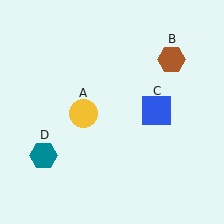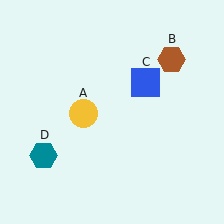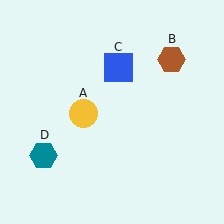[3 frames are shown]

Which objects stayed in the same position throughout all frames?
Yellow circle (object A) and brown hexagon (object B) and teal hexagon (object D) remained stationary.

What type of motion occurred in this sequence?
The blue square (object C) rotated counterclockwise around the center of the scene.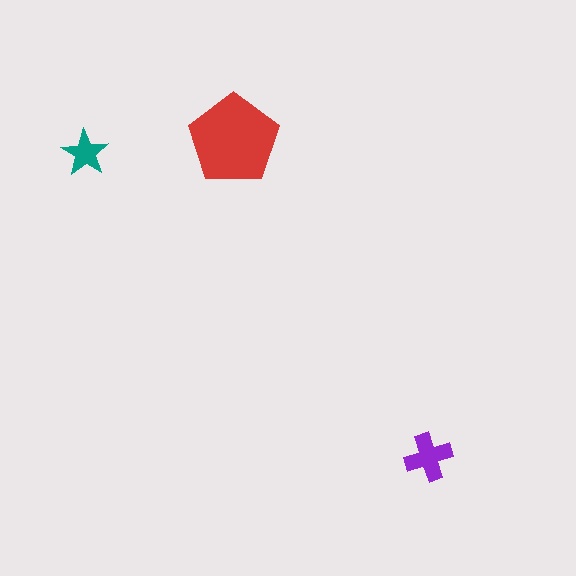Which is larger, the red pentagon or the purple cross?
The red pentagon.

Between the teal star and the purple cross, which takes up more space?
The purple cross.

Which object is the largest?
The red pentagon.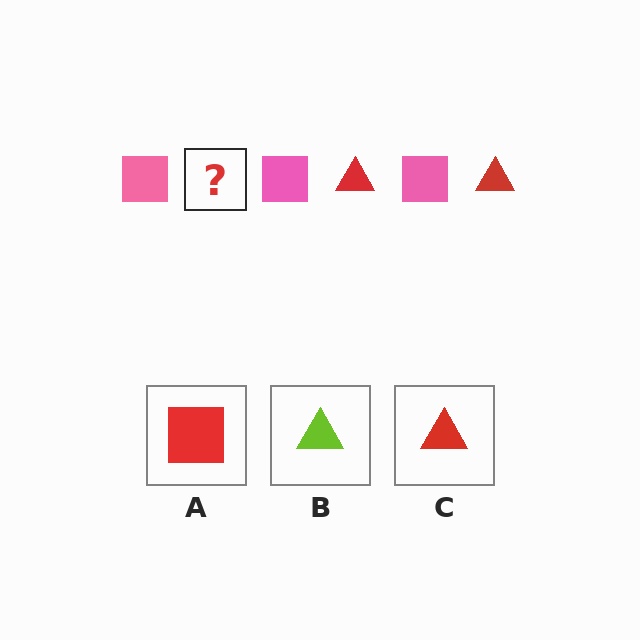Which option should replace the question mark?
Option C.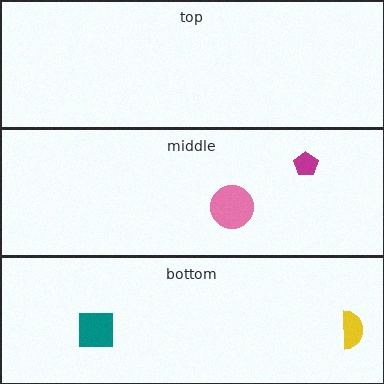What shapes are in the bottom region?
The yellow semicircle, the teal square.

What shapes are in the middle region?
The magenta pentagon, the pink circle.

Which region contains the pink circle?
The middle region.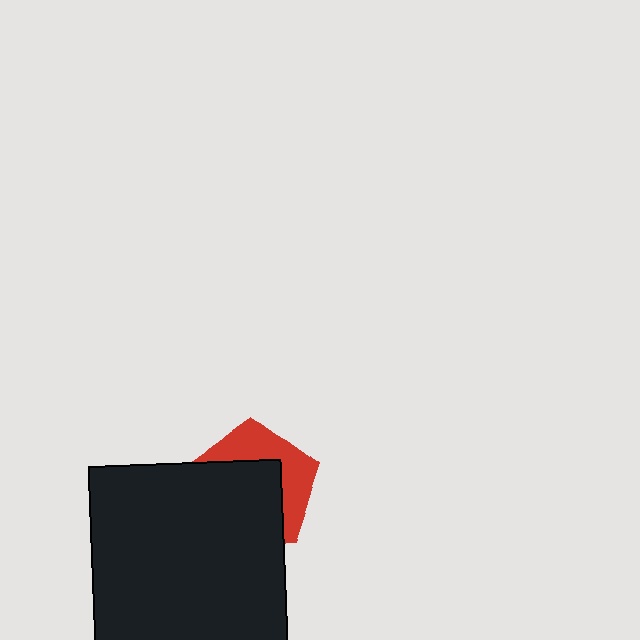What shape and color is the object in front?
The object in front is a black square.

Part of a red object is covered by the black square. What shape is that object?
It is a pentagon.